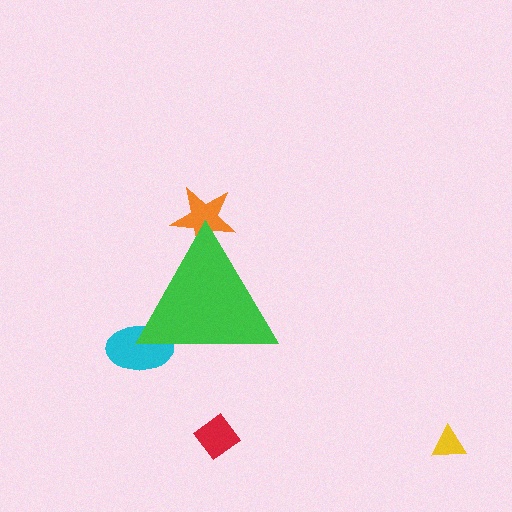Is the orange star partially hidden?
Yes, the orange star is partially hidden behind the green triangle.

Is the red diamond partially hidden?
No, the red diamond is fully visible.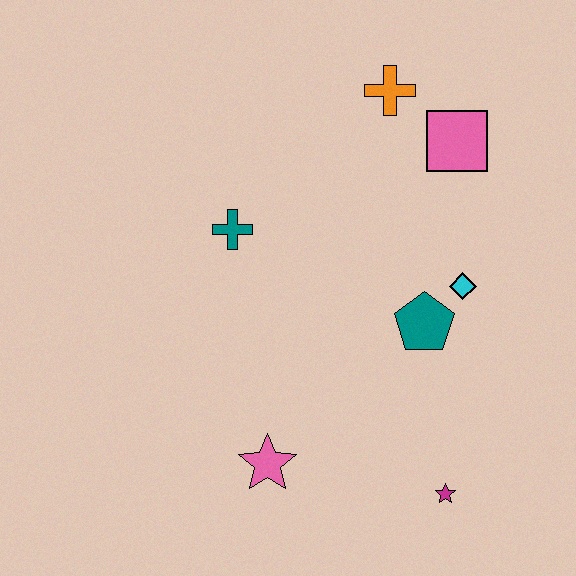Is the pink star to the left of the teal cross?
No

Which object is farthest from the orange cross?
The magenta star is farthest from the orange cross.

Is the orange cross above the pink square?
Yes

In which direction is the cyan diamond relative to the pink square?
The cyan diamond is below the pink square.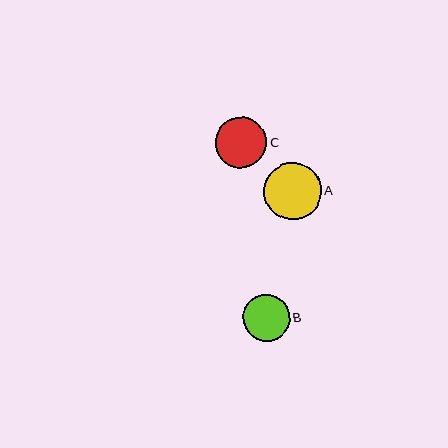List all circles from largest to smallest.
From largest to smallest: A, C, B.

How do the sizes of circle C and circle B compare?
Circle C and circle B are approximately the same size.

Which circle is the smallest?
Circle B is the smallest with a size of approximately 47 pixels.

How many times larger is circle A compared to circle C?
Circle A is approximately 1.1 times the size of circle C.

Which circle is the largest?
Circle A is the largest with a size of approximately 57 pixels.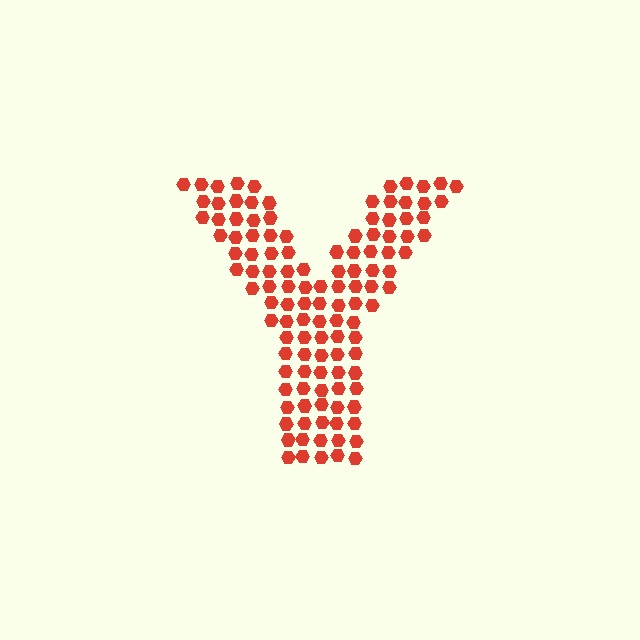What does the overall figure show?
The overall figure shows the letter Y.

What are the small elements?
The small elements are hexagons.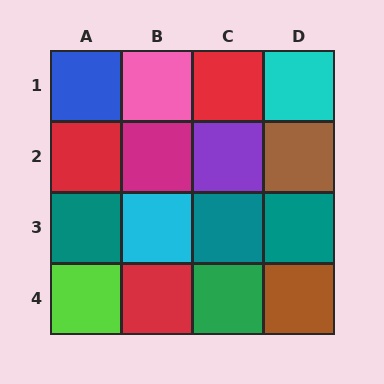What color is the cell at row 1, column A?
Blue.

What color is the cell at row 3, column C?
Teal.